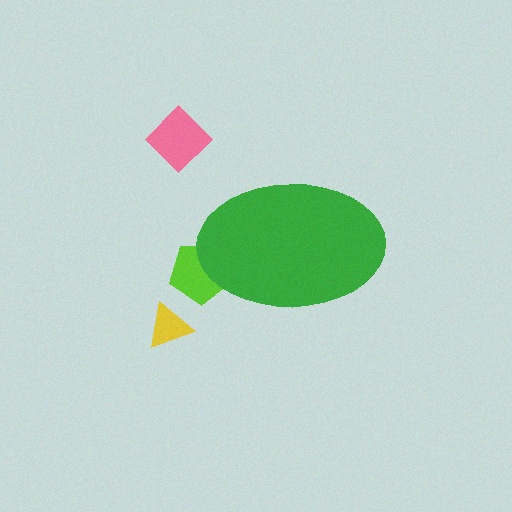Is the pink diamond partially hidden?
No, the pink diamond is fully visible.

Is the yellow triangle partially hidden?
No, the yellow triangle is fully visible.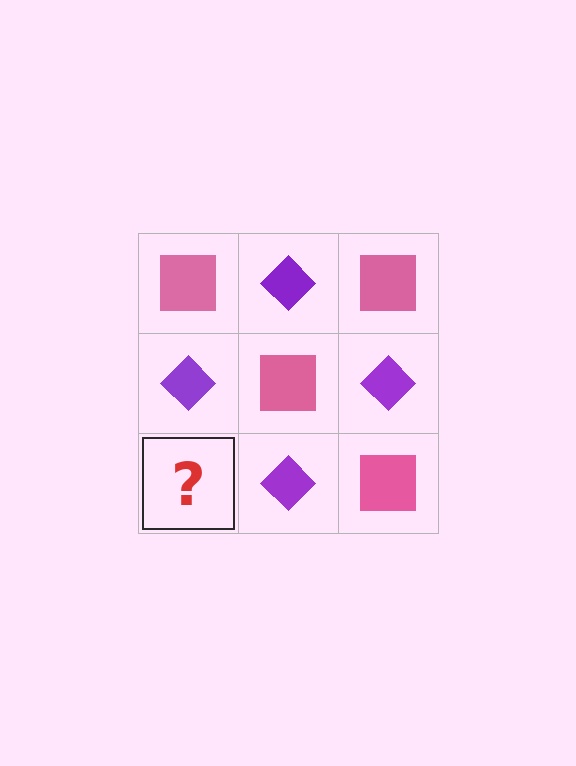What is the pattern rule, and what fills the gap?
The rule is that it alternates pink square and purple diamond in a checkerboard pattern. The gap should be filled with a pink square.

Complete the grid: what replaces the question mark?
The question mark should be replaced with a pink square.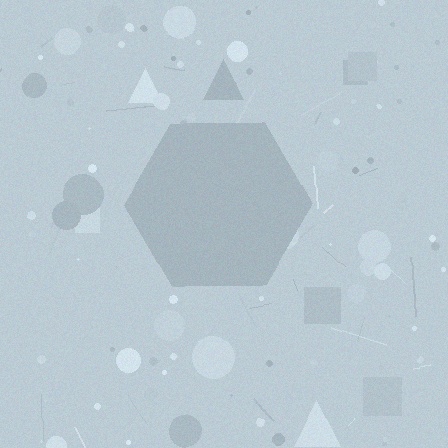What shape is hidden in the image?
A hexagon is hidden in the image.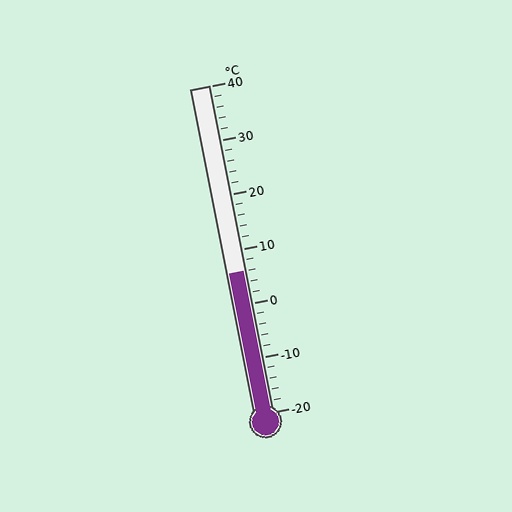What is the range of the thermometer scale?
The thermometer scale ranges from -20°C to 40°C.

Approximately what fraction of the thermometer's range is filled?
The thermometer is filled to approximately 45% of its range.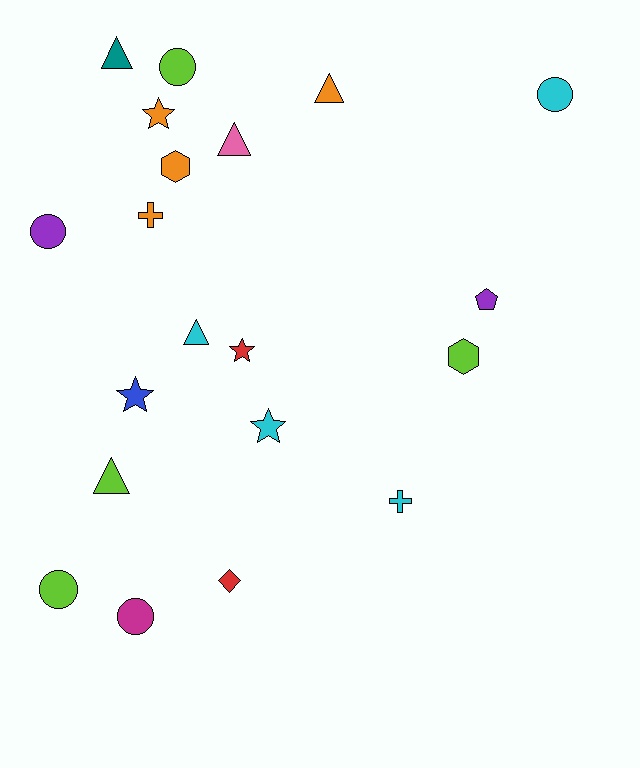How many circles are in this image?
There are 5 circles.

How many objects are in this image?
There are 20 objects.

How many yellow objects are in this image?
There are no yellow objects.